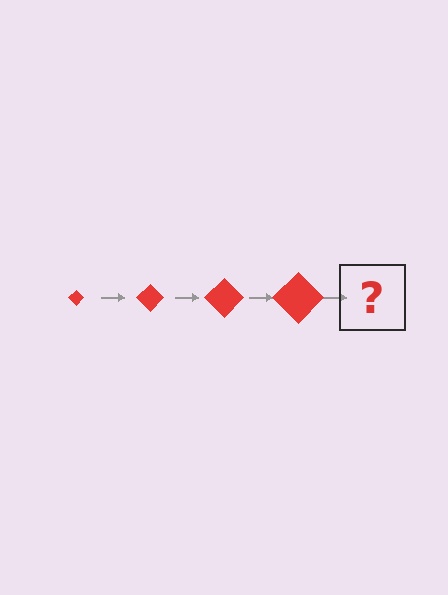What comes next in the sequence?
The next element should be a red diamond, larger than the previous one.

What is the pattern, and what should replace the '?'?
The pattern is that the diamond gets progressively larger each step. The '?' should be a red diamond, larger than the previous one.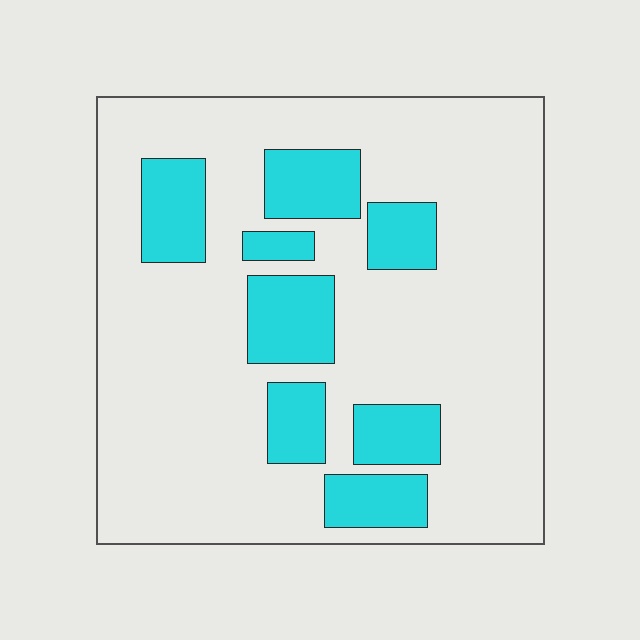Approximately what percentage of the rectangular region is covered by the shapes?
Approximately 20%.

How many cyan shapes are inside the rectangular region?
8.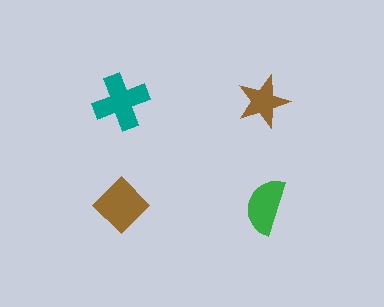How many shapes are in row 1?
2 shapes.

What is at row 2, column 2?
A green semicircle.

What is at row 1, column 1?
A teal cross.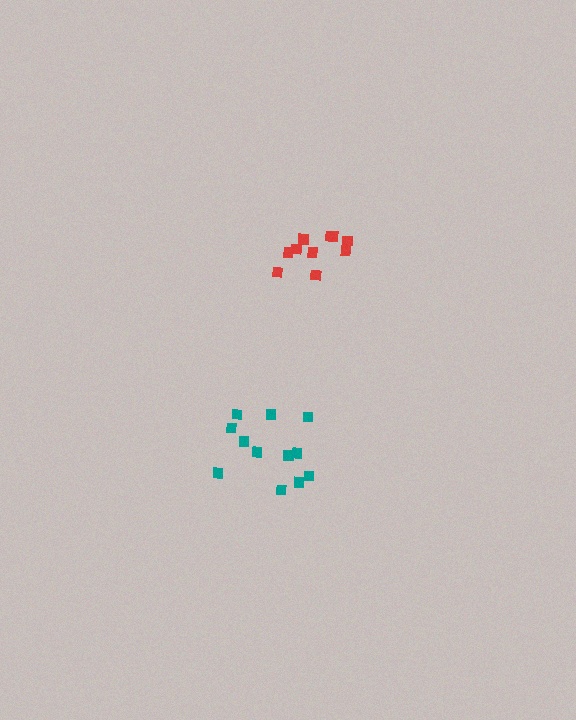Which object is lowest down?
The teal cluster is bottommost.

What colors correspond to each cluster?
The clusters are colored: teal, red.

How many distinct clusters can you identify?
There are 2 distinct clusters.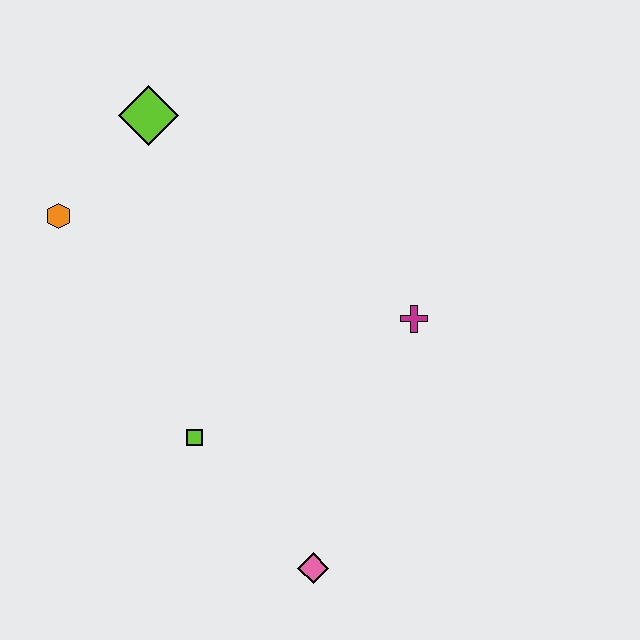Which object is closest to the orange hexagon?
The lime diamond is closest to the orange hexagon.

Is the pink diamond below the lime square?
Yes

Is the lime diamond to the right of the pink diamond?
No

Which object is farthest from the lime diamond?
The pink diamond is farthest from the lime diamond.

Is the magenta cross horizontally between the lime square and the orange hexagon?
No